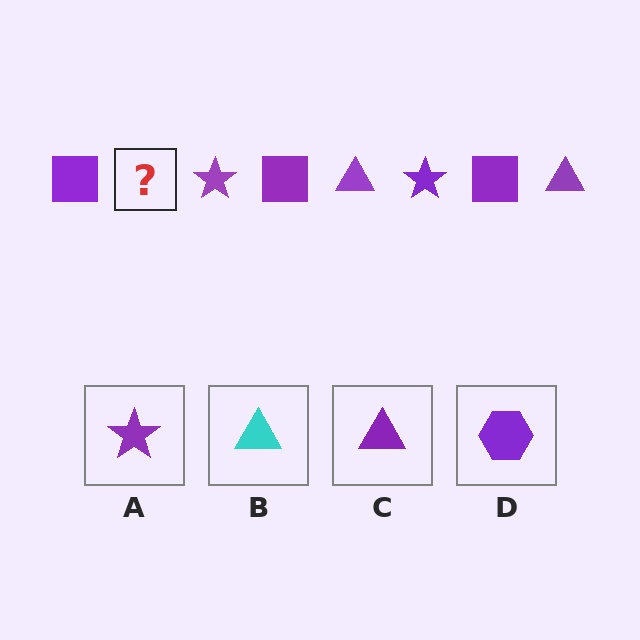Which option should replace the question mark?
Option C.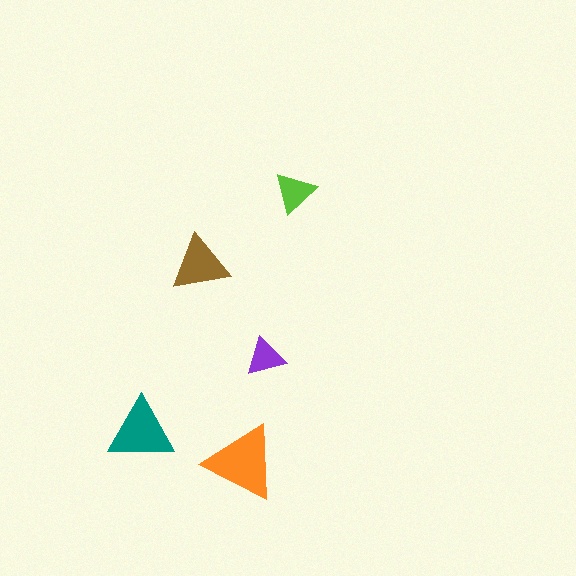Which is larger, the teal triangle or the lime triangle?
The teal one.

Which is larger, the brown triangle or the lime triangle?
The brown one.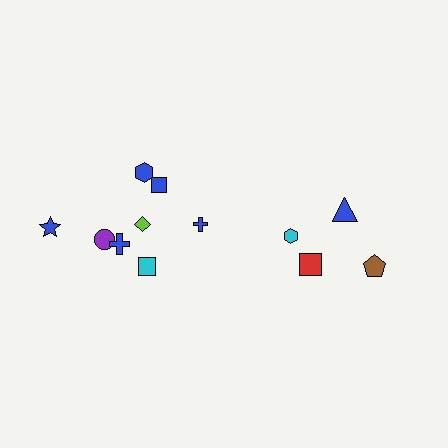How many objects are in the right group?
There are 4 objects.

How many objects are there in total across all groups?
There are 12 objects.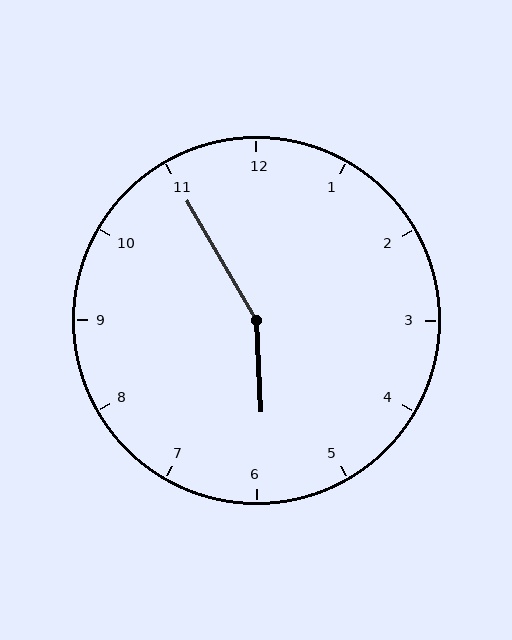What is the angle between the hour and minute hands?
Approximately 152 degrees.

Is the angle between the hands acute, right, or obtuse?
It is obtuse.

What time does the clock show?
5:55.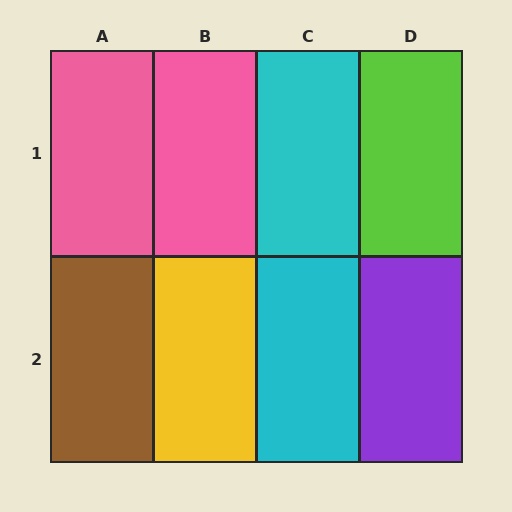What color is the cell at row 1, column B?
Pink.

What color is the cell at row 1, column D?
Lime.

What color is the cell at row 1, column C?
Cyan.